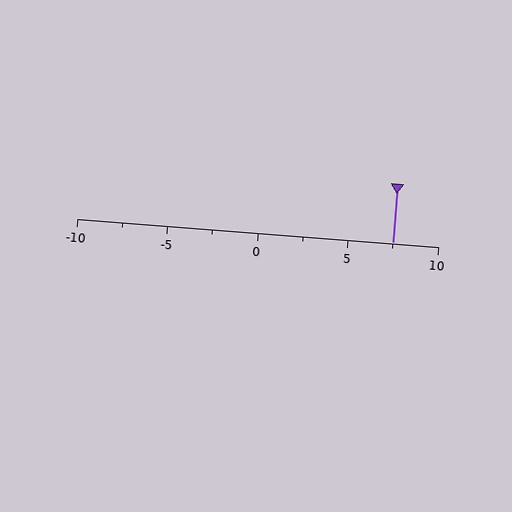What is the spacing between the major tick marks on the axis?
The major ticks are spaced 5 apart.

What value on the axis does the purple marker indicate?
The marker indicates approximately 7.5.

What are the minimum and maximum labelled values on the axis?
The axis runs from -10 to 10.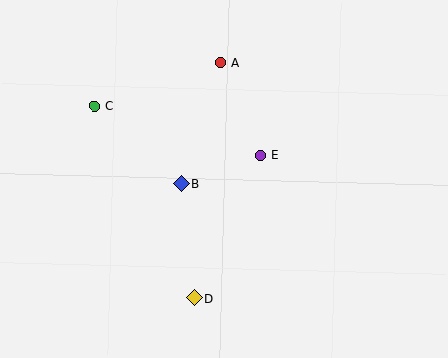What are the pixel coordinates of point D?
Point D is at (194, 298).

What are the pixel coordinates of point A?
Point A is at (221, 62).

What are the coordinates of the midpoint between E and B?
The midpoint between E and B is at (221, 169).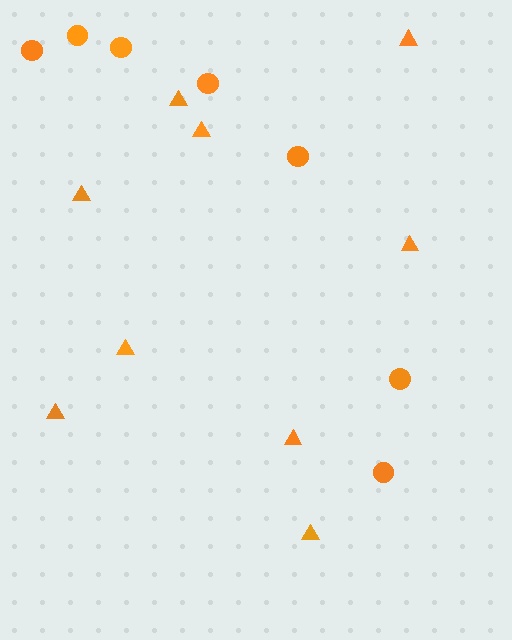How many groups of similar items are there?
There are 2 groups: one group of triangles (9) and one group of circles (7).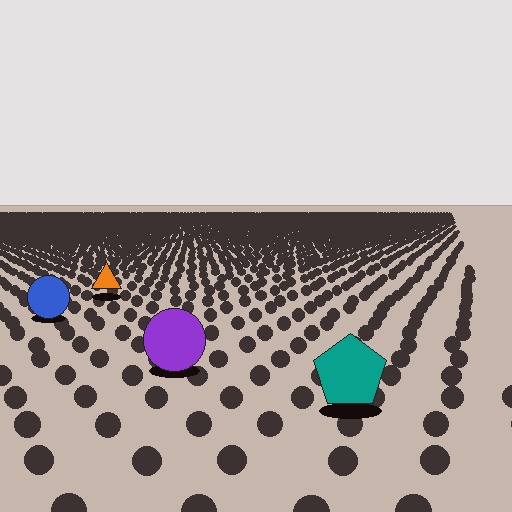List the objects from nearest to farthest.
From nearest to farthest: the teal pentagon, the purple circle, the blue circle, the orange triangle.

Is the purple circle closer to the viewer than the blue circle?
Yes. The purple circle is closer — you can tell from the texture gradient: the ground texture is coarser near it.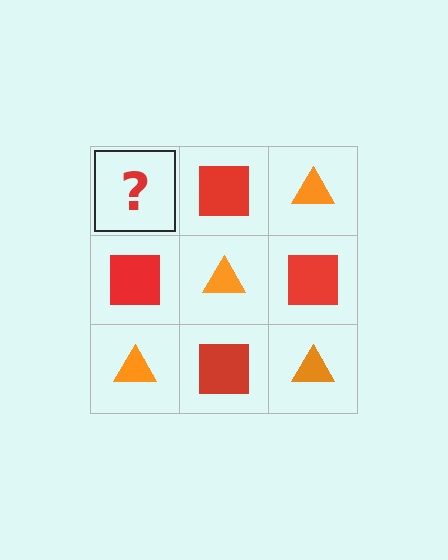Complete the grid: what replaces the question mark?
The question mark should be replaced with an orange triangle.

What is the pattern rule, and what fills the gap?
The rule is that it alternates orange triangle and red square in a checkerboard pattern. The gap should be filled with an orange triangle.